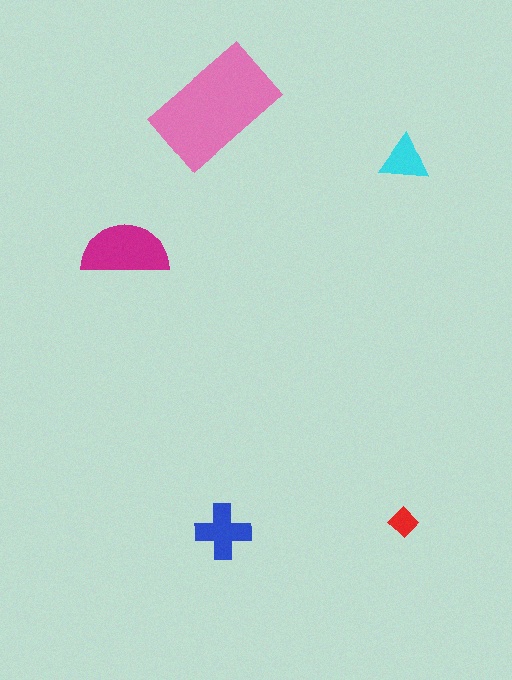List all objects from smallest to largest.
The red diamond, the cyan triangle, the blue cross, the magenta semicircle, the pink rectangle.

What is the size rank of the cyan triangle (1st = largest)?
4th.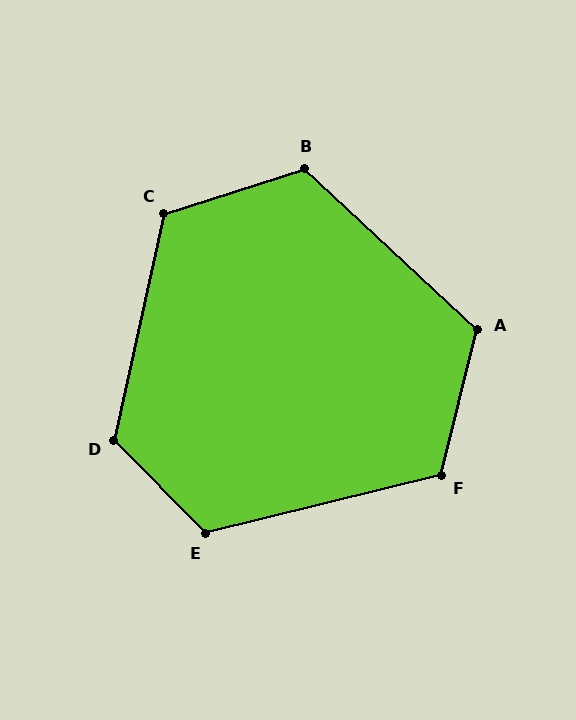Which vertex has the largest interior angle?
D, at approximately 123 degrees.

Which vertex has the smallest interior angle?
F, at approximately 118 degrees.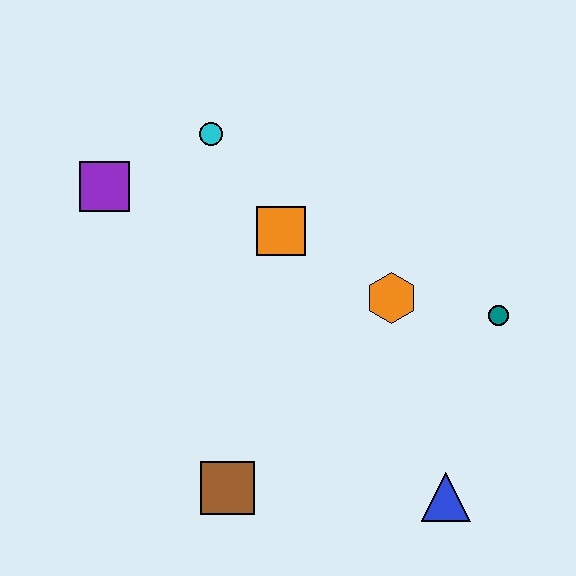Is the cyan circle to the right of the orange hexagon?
No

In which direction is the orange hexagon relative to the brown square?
The orange hexagon is above the brown square.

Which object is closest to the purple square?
The cyan circle is closest to the purple square.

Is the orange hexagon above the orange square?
No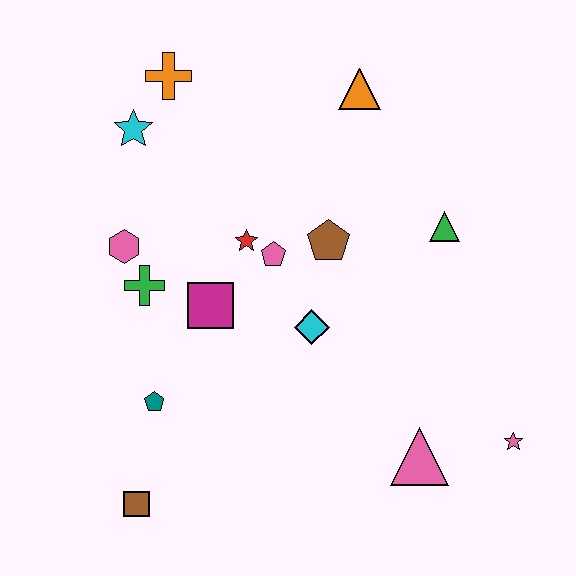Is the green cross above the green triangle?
No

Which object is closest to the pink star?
The pink triangle is closest to the pink star.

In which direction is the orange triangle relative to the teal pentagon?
The orange triangle is above the teal pentagon.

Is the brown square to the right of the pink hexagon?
Yes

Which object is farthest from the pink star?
The orange cross is farthest from the pink star.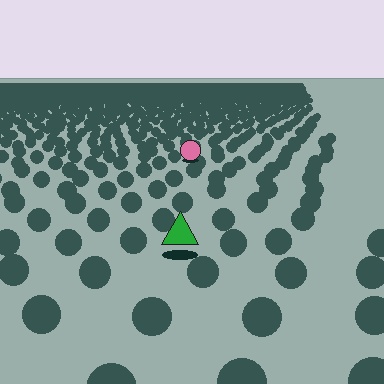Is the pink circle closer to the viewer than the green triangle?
No. The green triangle is closer — you can tell from the texture gradient: the ground texture is coarser near it.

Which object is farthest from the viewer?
The pink circle is farthest from the viewer. It appears smaller and the ground texture around it is denser.